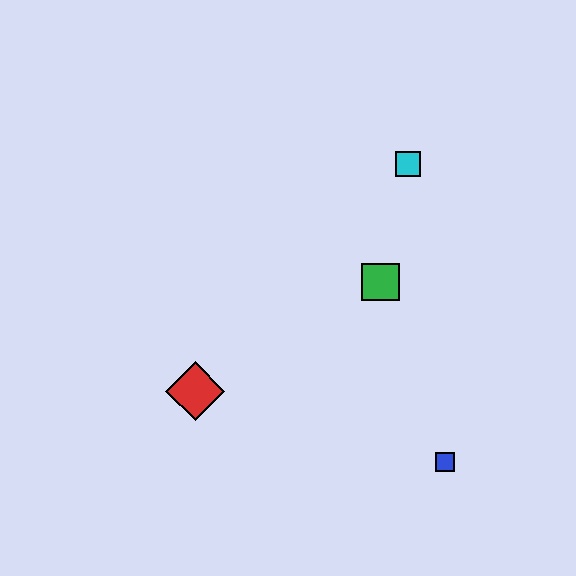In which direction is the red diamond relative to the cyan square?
The red diamond is below the cyan square.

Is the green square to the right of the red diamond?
Yes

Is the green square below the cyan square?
Yes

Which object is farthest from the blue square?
The cyan square is farthest from the blue square.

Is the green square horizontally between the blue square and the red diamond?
Yes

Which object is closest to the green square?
The cyan square is closest to the green square.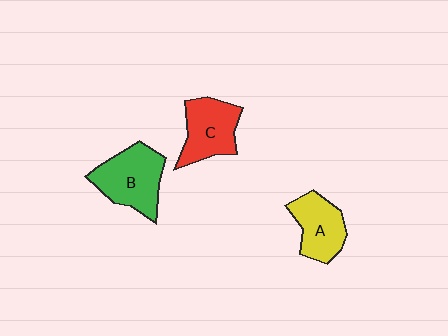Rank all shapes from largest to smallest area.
From largest to smallest: B (green), C (red), A (yellow).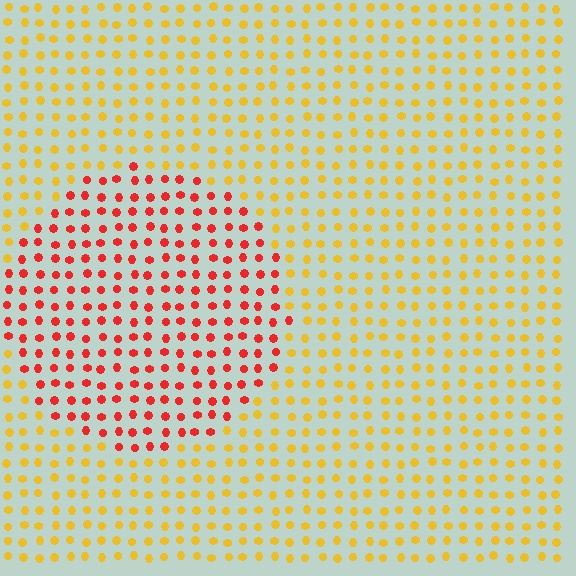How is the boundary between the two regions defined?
The boundary is defined purely by a slight shift in hue (about 47 degrees). Spacing, size, and orientation are identical on both sides.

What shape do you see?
I see a circle.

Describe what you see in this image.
The image is filled with small yellow elements in a uniform arrangement. A circle-shaped region is visible where the elements are tinted to a slightly different hue, forming a subtle color boundary.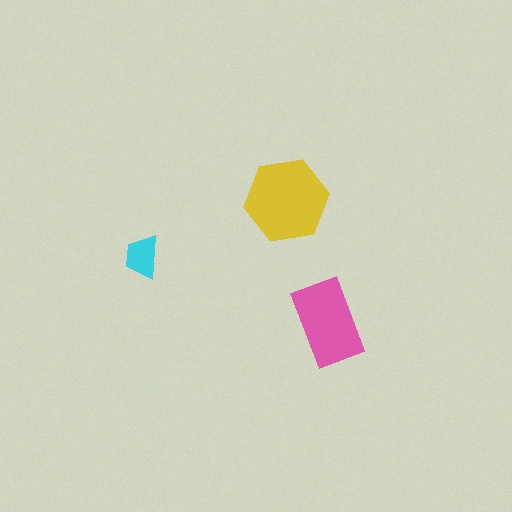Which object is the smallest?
The cyan trapezoid.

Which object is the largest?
The yellow hexagon.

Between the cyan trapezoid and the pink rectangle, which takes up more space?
The pink rectangle.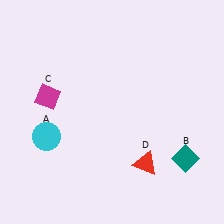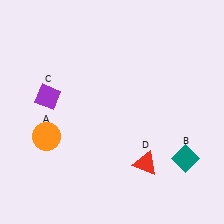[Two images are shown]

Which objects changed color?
A changed from cyan to orange. C changed from magenta to purple.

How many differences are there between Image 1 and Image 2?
There are 2 differences between the two images.